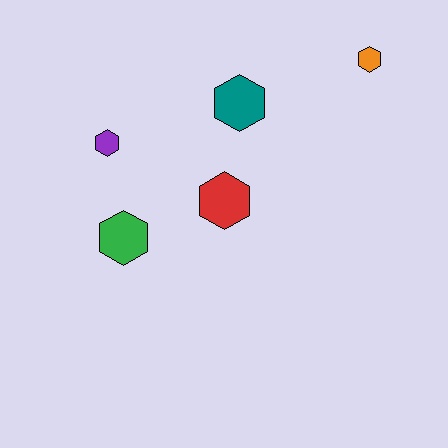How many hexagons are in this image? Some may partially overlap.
There are 5 hexagons.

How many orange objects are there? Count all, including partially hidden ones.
There is 1 orange object.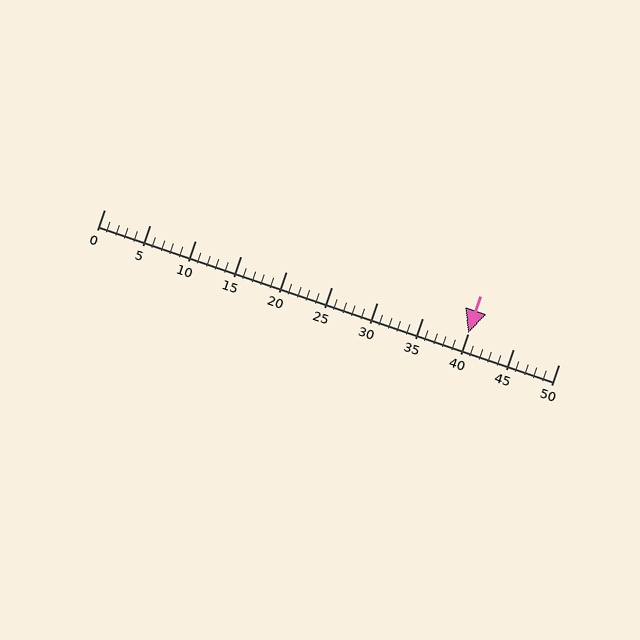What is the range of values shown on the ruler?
The ruler shows values from 0 to 50.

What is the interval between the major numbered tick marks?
The major tick marks are spaced 5 units apart.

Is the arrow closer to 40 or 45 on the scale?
The arrow is closer to 40.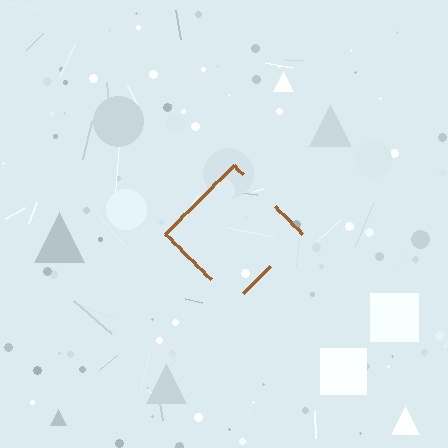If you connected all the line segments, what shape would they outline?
They would outline a diamond.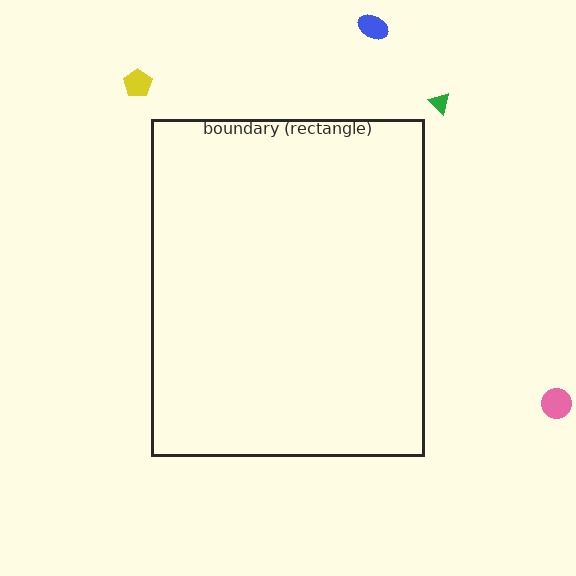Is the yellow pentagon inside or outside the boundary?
Outside.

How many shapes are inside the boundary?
0 inside, 4 outside.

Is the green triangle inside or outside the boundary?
Outside.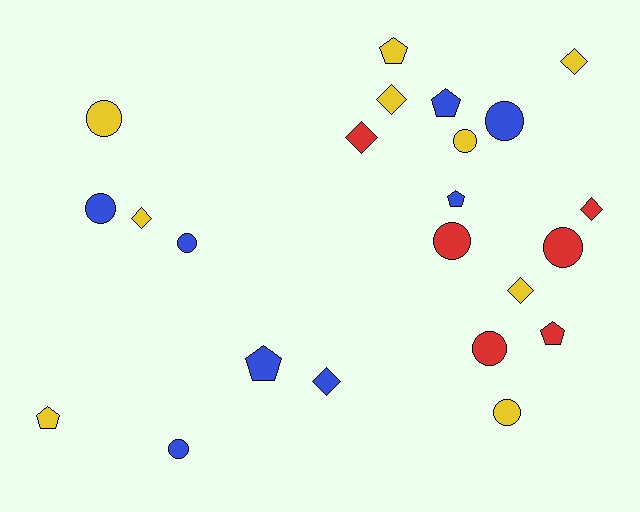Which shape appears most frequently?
Circle, with 10 objects.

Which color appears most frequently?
Yellow, with 9 objects.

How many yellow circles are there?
There are 3 yellow circles.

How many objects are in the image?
There are 23 objects.